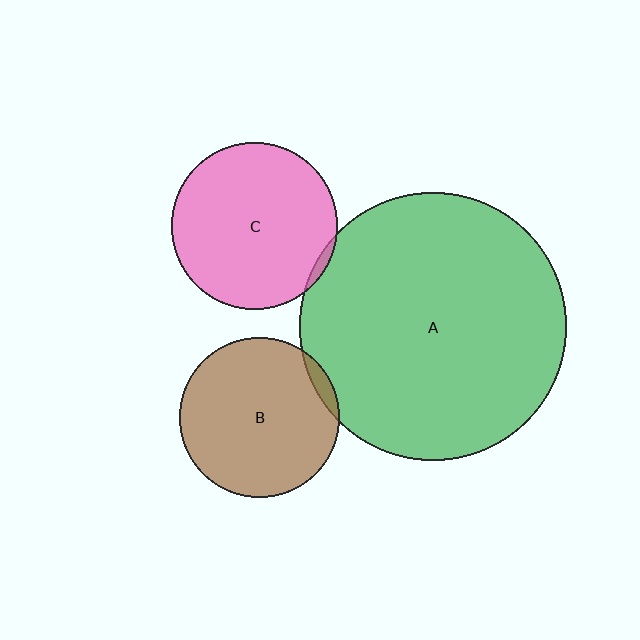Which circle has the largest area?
Circle A (green).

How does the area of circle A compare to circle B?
Approximately 2.8 times.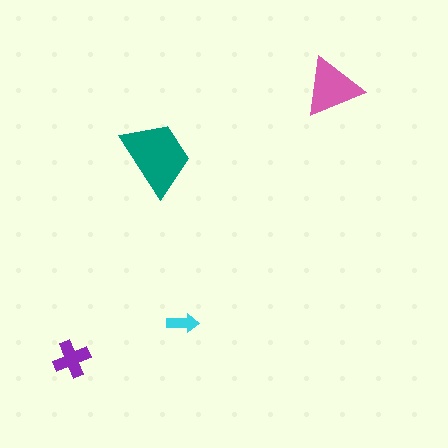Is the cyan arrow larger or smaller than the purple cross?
Smaller.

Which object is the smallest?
The cyan arrow.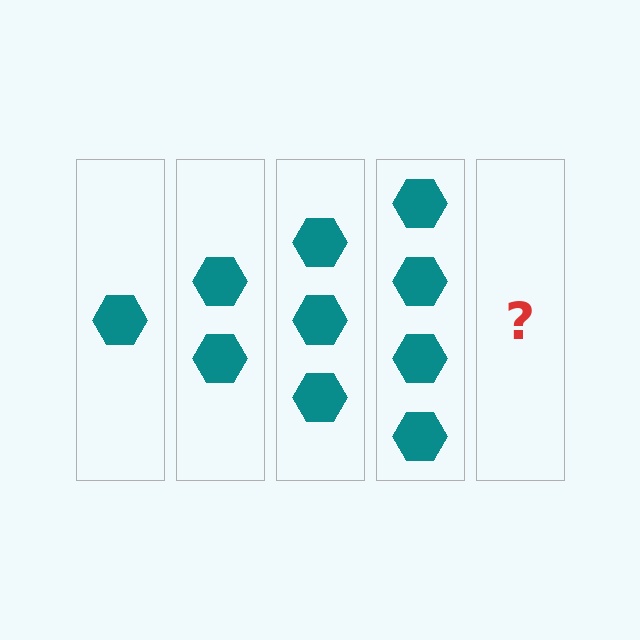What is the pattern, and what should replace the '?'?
The pattern is that each step adds one more hexagon. The '?' should be 5 hexagons.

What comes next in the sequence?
The next element should be 5 hexagons.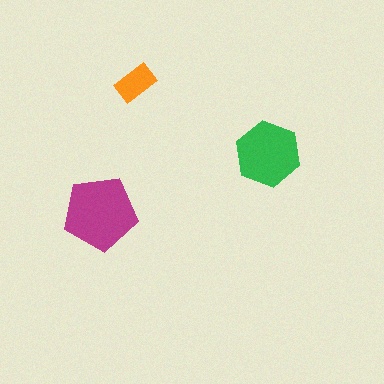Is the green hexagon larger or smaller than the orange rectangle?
Larger.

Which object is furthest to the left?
The magenta pentagon is leftmost.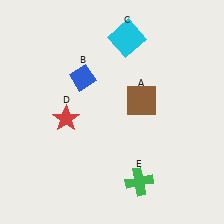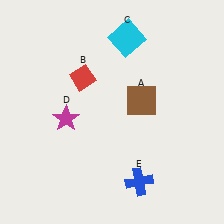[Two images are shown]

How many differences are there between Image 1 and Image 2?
There are 3 differences between the two images.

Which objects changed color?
B changed from blue to red. D changed from red to magenta. E changed from green to blue.